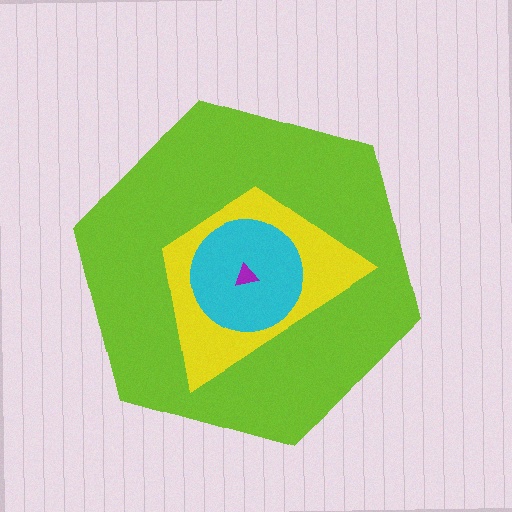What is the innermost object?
The purple triangle.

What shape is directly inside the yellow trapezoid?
The cyan circle.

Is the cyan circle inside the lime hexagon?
Yes.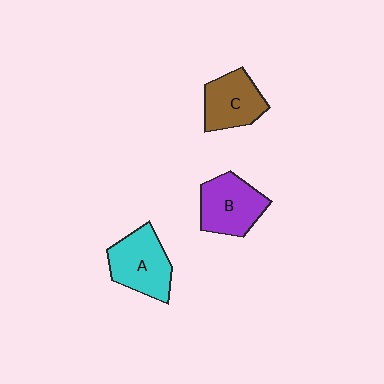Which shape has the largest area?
Shape A (cyan).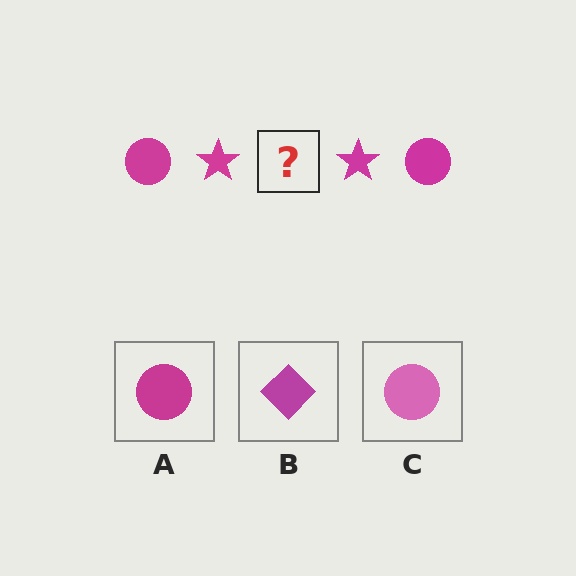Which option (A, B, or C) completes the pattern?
A.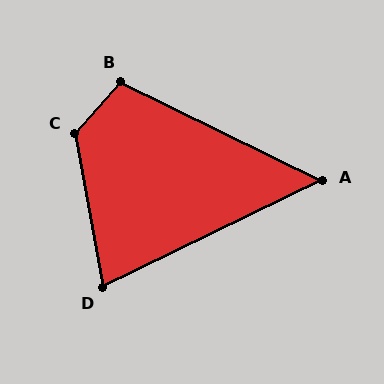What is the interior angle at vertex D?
Approximately 74 degrees (acute).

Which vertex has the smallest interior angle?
A, at approximately 52 degrees.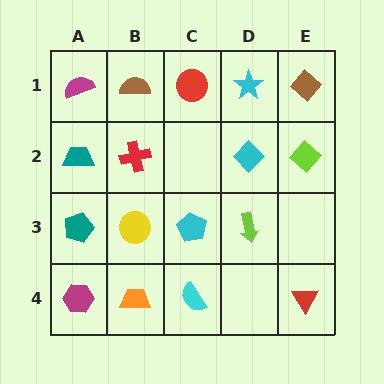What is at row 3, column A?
A teal pentagon.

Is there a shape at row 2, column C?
No, that cell is empty.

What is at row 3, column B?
A yellow circle.